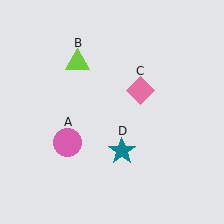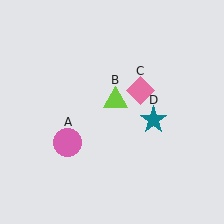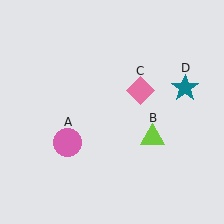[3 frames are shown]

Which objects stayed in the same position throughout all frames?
Pink circle (object A) and pink diamond (object C) remained stationary.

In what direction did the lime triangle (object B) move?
The lime triangle (object B) moved down and to the right.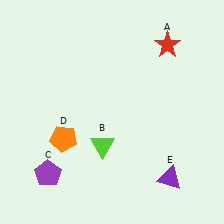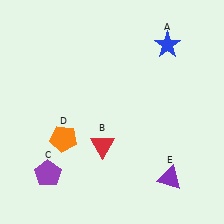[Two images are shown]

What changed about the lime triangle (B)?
In Image 1, B is lime. In Image 2, it changed to red.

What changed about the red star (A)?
In Image 1, A is red. In Image 2, it changed to blue.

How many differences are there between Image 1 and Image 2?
There are 2 differences between the two images.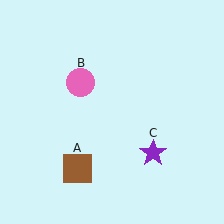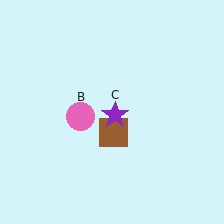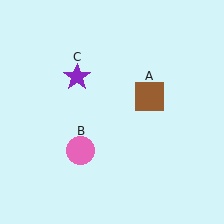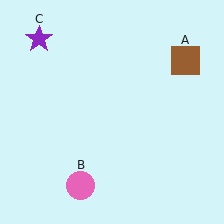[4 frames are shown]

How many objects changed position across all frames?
3 objects changed position: brown square (object A), pink circle (object B), purple star (object C).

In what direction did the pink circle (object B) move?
The pink circle (object B) moved down.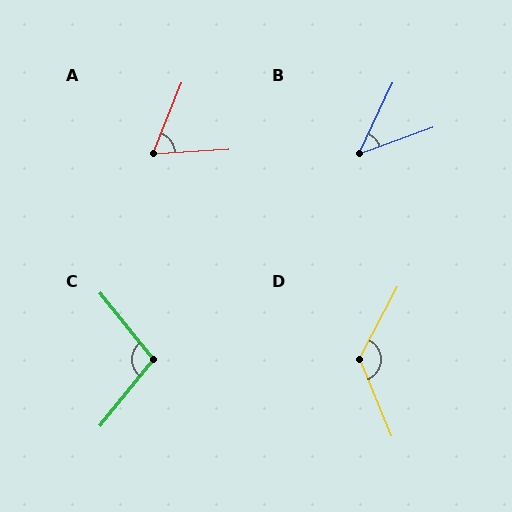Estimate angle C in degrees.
Approximately 103 degrees.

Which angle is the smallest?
B, at approximately 45 degrees.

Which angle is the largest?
D, at approximately 129 degrees.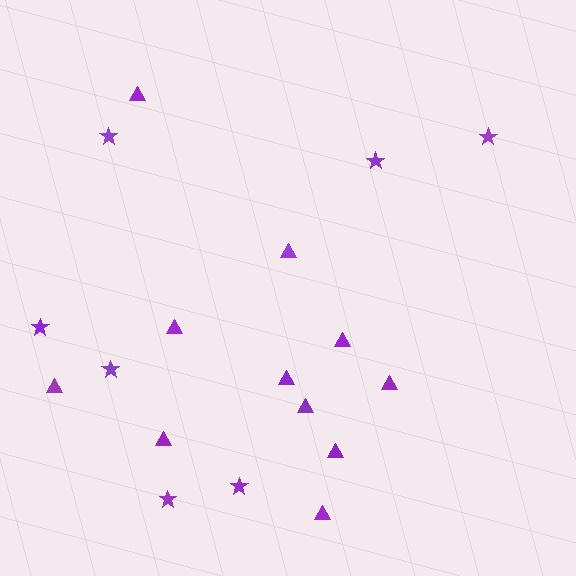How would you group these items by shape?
There are 2 groups: one group of stars (7) and one group of triangles (11).